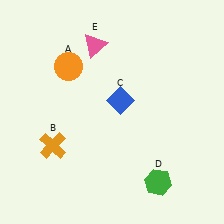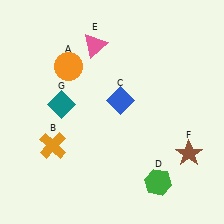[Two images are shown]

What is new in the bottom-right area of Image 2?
A brown star (F) was added in the bottom-right area of Image 2.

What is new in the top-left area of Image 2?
A teal diamond (G) was added in the top-left area of Image 2.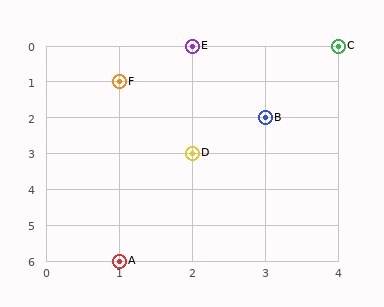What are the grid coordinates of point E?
Point E is at grid coordinates (2, 0).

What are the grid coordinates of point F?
Point F is at grid coordinates (1, 1).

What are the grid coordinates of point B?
Point B is at grid coordinates (3, 2).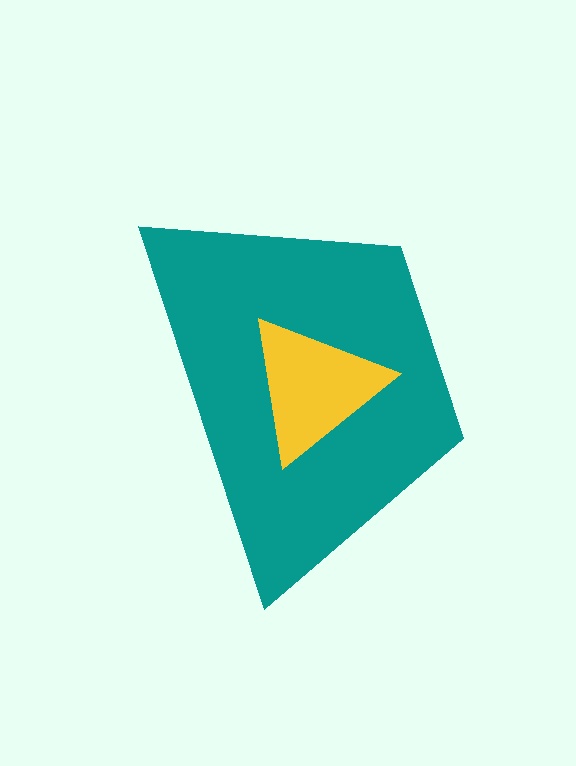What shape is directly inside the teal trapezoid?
The yellow triangle.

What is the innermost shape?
The yellow triangle.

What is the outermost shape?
The teal trapezoid.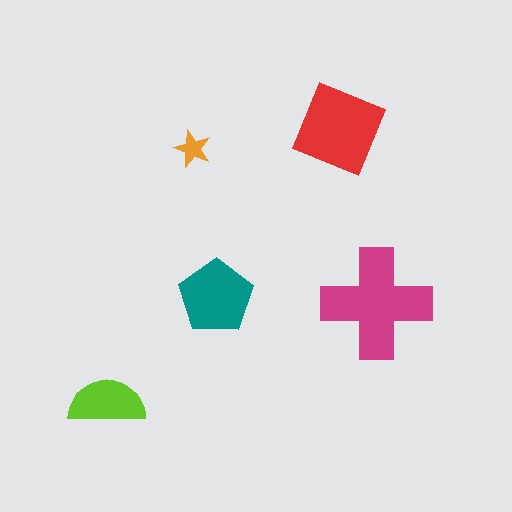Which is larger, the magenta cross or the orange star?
The magenta cross.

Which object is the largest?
The magenta cross.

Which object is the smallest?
The orange star.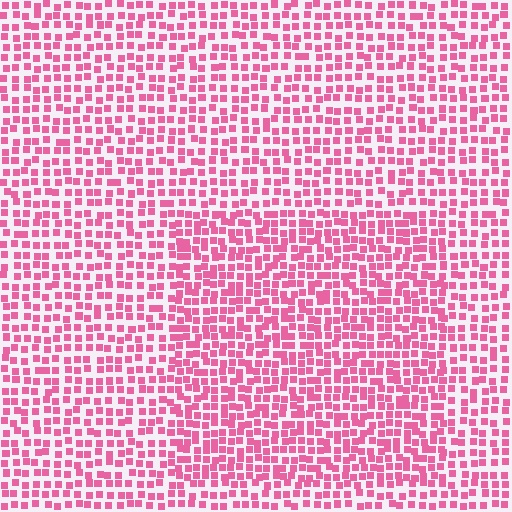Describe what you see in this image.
The image contains small pink elements arranged at two different densities. A rectangle-shaped region is visible where the elements are more densely packed than the surrounding area.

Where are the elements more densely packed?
The elements are more densely packed inside the rectangle boundary.